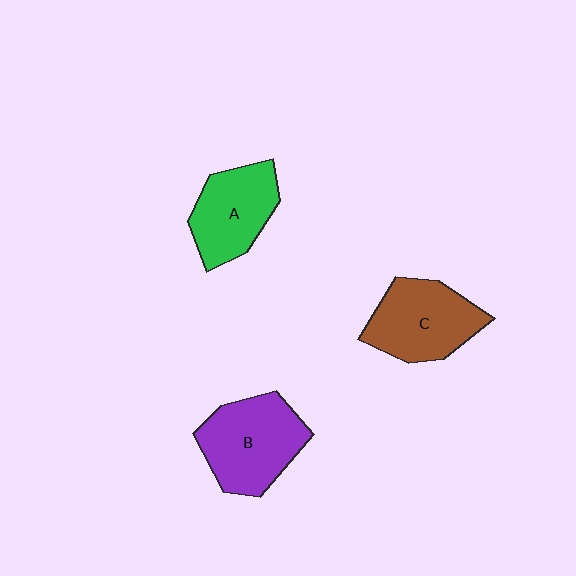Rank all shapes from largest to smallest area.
From largest to smallest: B (purple), C (brown), A (green).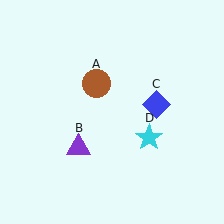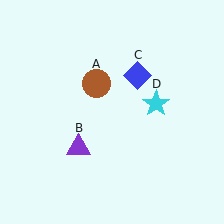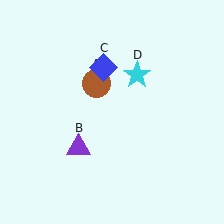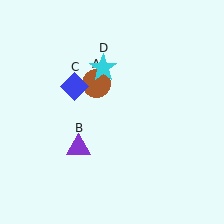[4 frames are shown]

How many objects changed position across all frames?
2 objects changed position: blue diamond (object C), cyan star (object D).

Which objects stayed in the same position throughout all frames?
Brown circle (object A) and purple triangle (object B) remained stationary.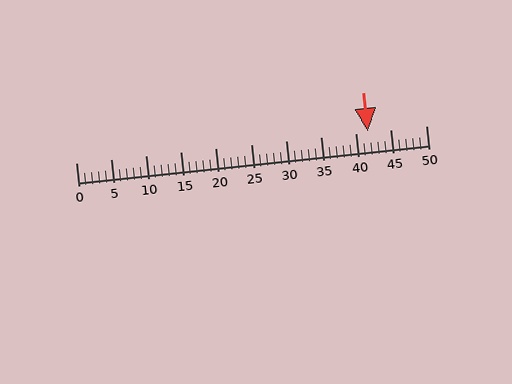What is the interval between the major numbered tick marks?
The major tick marks are spaced 5 units apart.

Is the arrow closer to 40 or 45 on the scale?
The arrow is closer to 40.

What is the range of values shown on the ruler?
The ruler shows values from 0 to 50.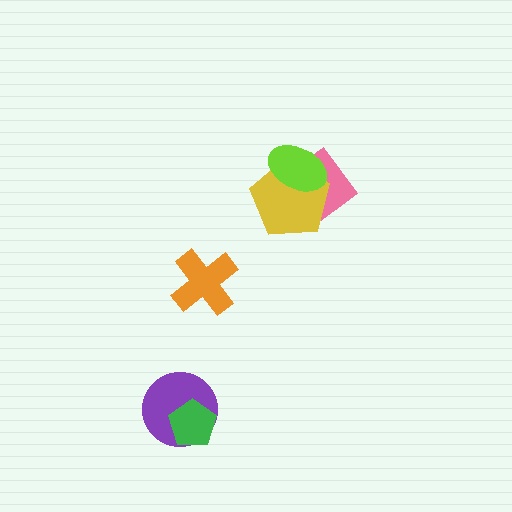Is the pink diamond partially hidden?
Yes, it is partially covered by another shape.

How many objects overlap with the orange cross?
0 objects overlap with the orange cross.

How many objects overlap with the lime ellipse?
2 objects overlap with the lime ellipse.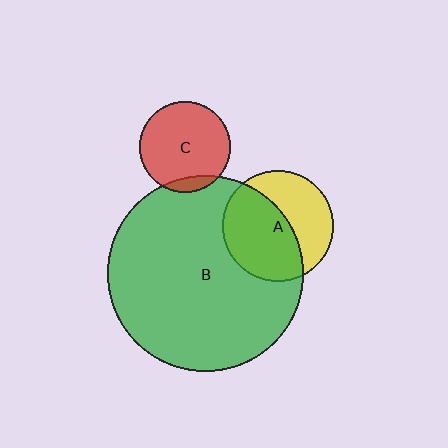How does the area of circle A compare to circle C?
Approximately 1.5 times.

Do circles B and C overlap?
Yes.